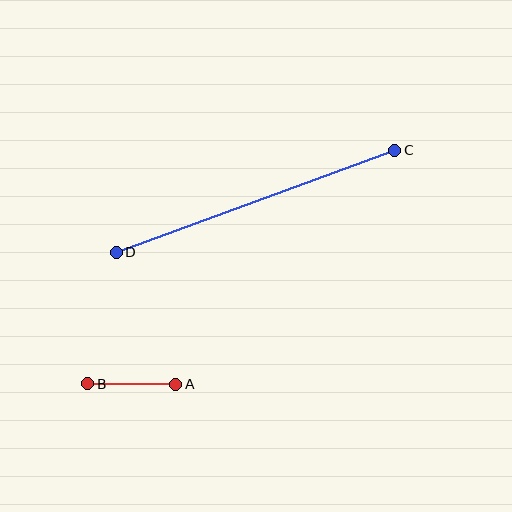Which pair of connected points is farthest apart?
Points C and D are farthest apart.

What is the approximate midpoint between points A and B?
The midpoint is at approximately (132, 384) pixels.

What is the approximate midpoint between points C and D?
The midpoint is at approximately (255, 201) pixels.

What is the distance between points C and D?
The distance is approximately 297 pixels.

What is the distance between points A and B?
The distance is approximately 88 pixels.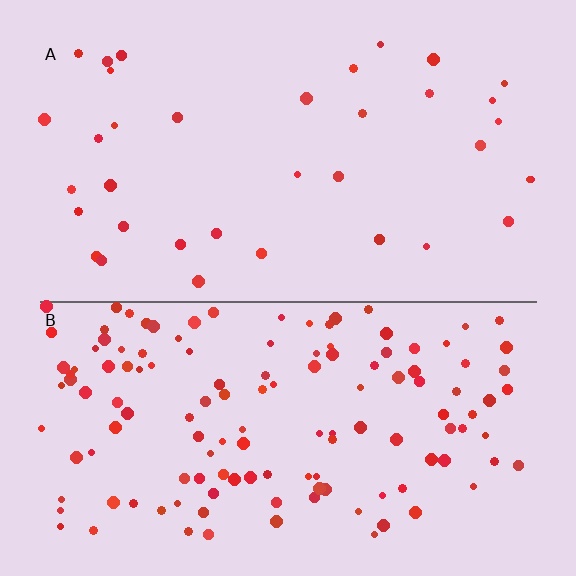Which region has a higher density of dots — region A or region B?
B (the bottom).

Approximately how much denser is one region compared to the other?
Approximately 3.7× — region B over region A.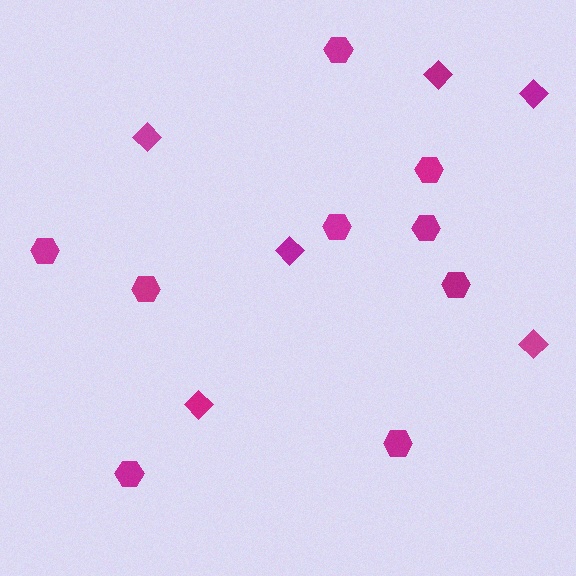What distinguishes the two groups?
There are 2 groups: one group of diamonds (6) and one group of hexagons (9).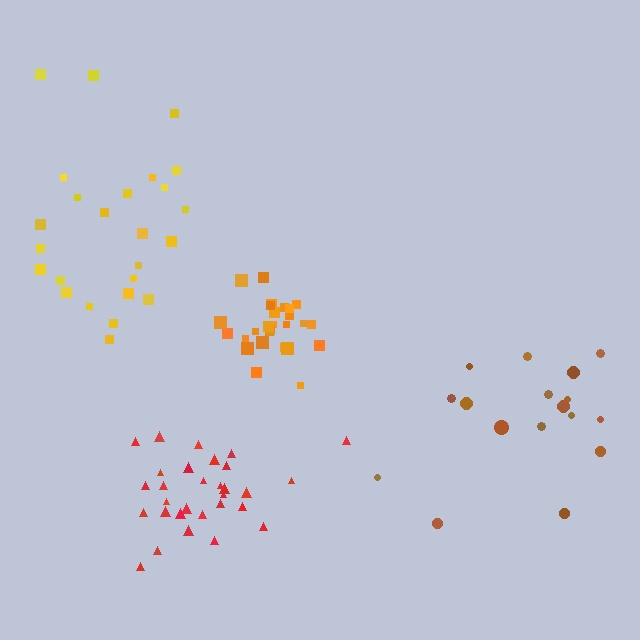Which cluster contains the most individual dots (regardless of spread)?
Red (30).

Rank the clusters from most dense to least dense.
orange, red, yellow, brown.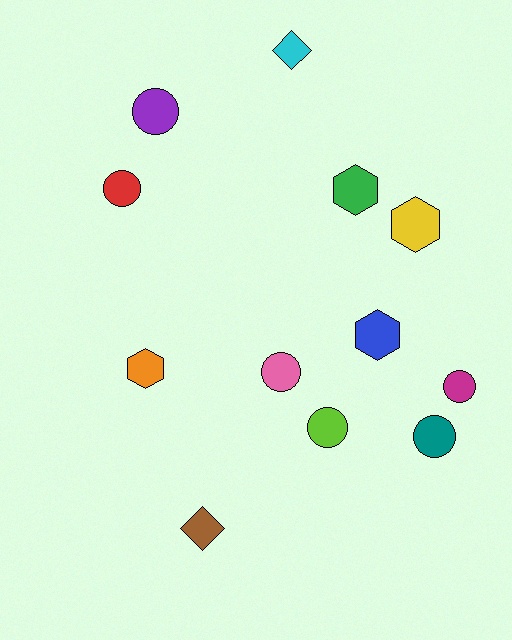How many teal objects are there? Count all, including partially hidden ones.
There is 1 teal object.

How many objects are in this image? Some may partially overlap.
There are 12 objects.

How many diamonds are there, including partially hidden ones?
There are 2 diamonds.